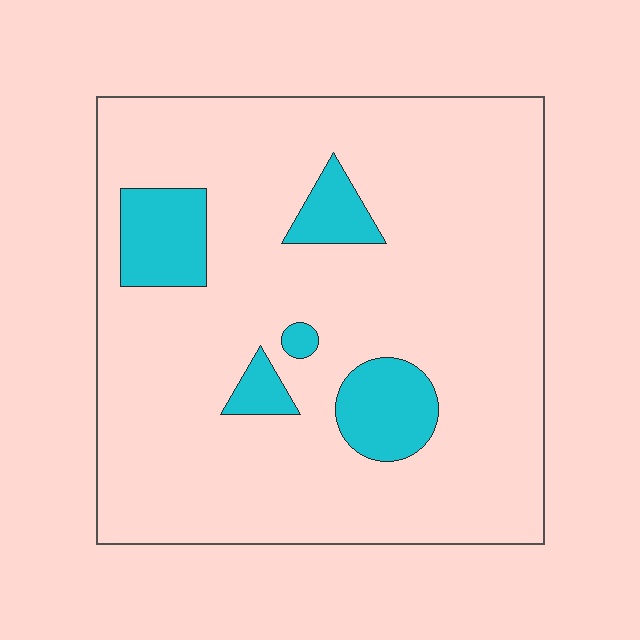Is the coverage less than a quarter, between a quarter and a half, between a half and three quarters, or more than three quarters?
Less than a quarter.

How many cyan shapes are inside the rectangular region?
5.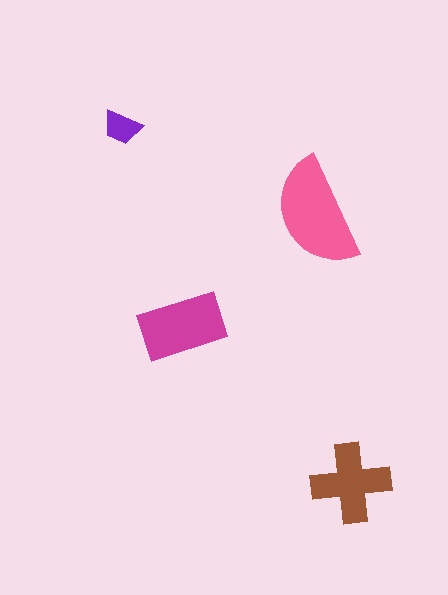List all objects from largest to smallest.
The pink semicircle, the magenta rectangle, the brown cross, the purple trapezoid.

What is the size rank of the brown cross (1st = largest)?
3rd.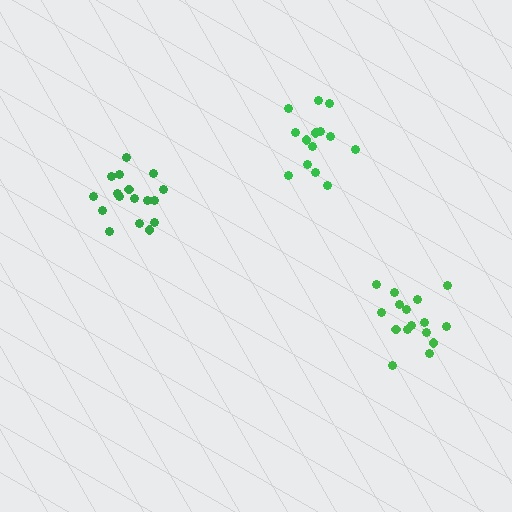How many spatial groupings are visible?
There are 3 spatial groupings.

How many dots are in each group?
Group 1: 14 dots, Group 2: 17 dots, Group 3: 16 dots (47 total).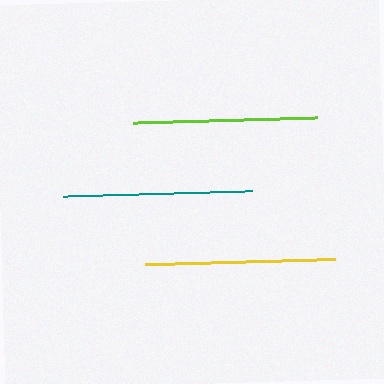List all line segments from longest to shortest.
From longest to shortest: yellow, teal, lime.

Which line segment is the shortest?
The lime line is the shortest at approximately 184 pixels.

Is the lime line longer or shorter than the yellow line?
The yellow line is longer than the lime line.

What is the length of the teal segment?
The teal segment is approximately 189 pixels long.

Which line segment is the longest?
The yellow line is the longest at approximately 190 pixels.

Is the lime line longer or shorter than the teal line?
The teal line is longer than the lime line.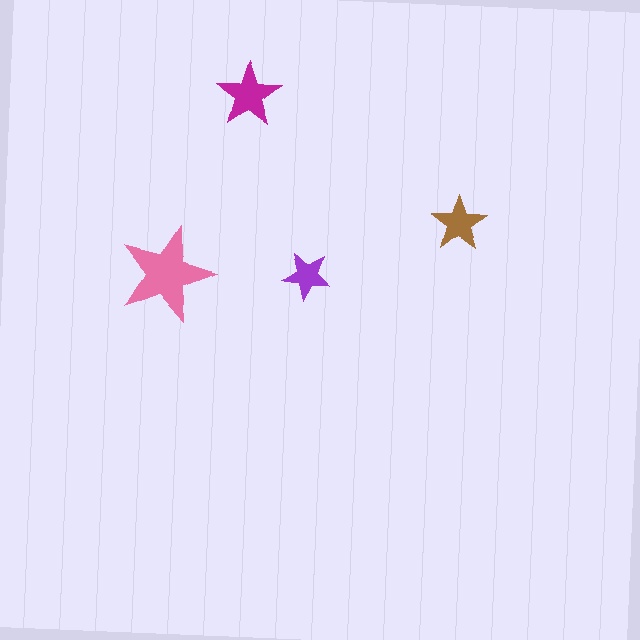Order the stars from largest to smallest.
the pink one, the magenta one, the brown one, the purple one.